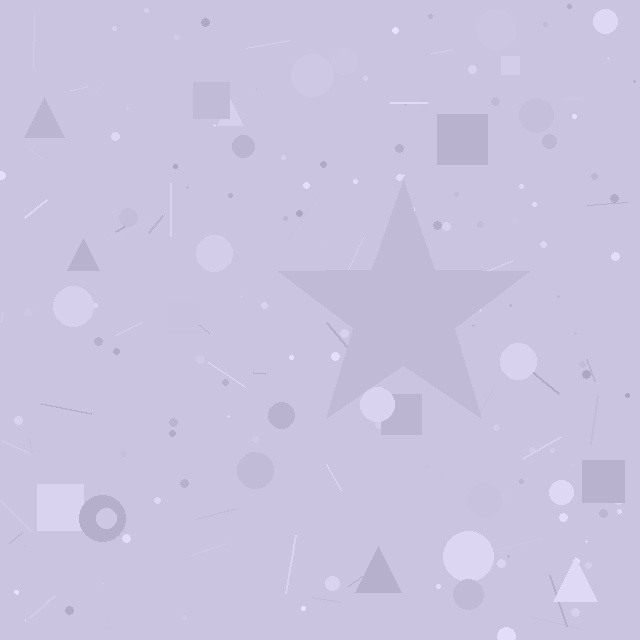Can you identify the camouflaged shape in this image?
The camouflaged shape is a star.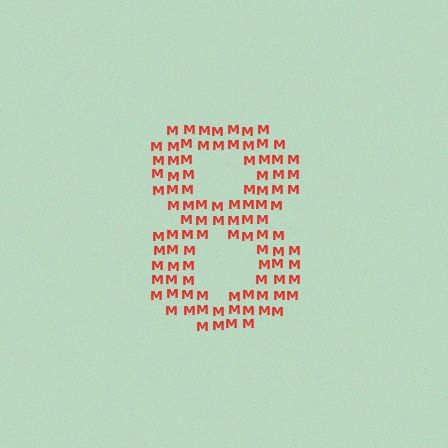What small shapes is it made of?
It is made of small letter M's.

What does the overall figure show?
The overall figure shows the digit 8.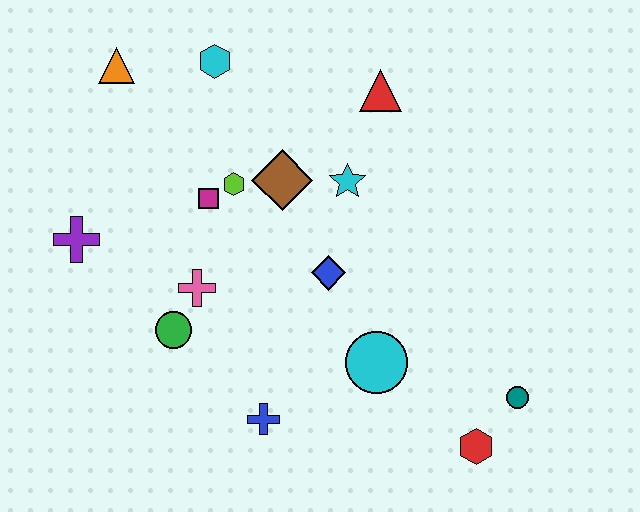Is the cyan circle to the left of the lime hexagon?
No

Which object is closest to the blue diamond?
The cyan star is closest to the blue diamond.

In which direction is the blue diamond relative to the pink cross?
The blue diamond is to the right of the pink cross.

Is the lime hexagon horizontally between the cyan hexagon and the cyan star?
Yes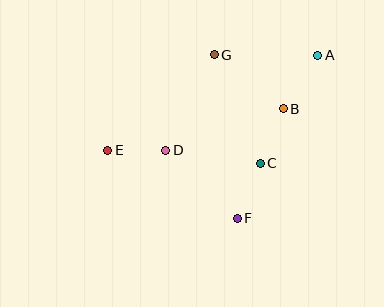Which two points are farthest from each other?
Points A and E are farthest from each other.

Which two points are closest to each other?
Points D and E are closest to each other.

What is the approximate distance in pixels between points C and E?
The distance between C and E is approximately 153 pixels.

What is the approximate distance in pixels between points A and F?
The distance between A and F is approximately 182 pixels.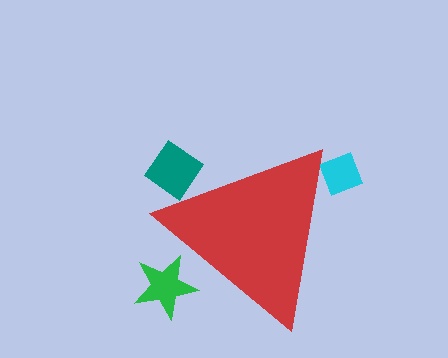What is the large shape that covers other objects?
A red triangle.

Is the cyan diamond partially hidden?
Yes, the cyan diamond is partially hidden behind the red triangle.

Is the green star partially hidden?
Yes, the green star is partially hidden behind the red triangle.